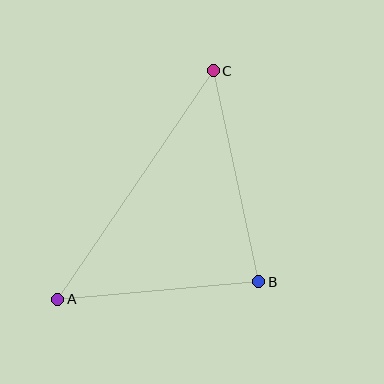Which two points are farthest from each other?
Points A and C are farthest from each other.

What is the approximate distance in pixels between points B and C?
The distance between B and C is approximately 216 pixels.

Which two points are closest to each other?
Points A and B are closest to each other.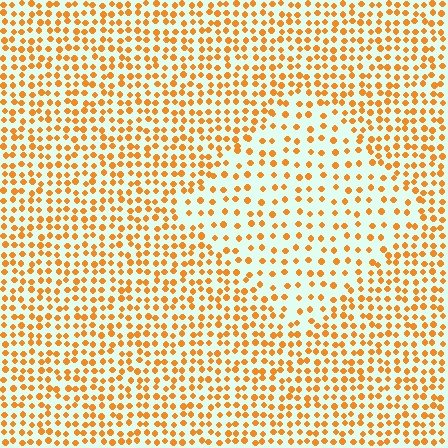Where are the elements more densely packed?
The elements are more densely packed outside the diamond boundary.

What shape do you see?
I see a diamond.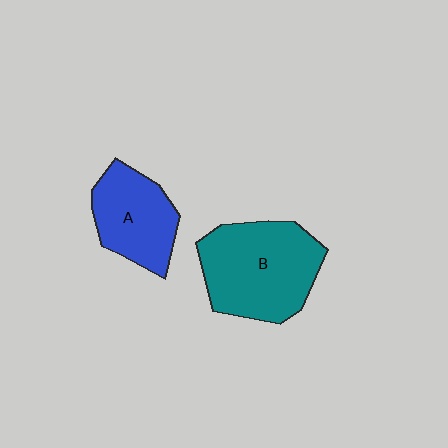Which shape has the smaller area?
Shape A (blue).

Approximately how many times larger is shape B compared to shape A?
Approximately 1.5 times.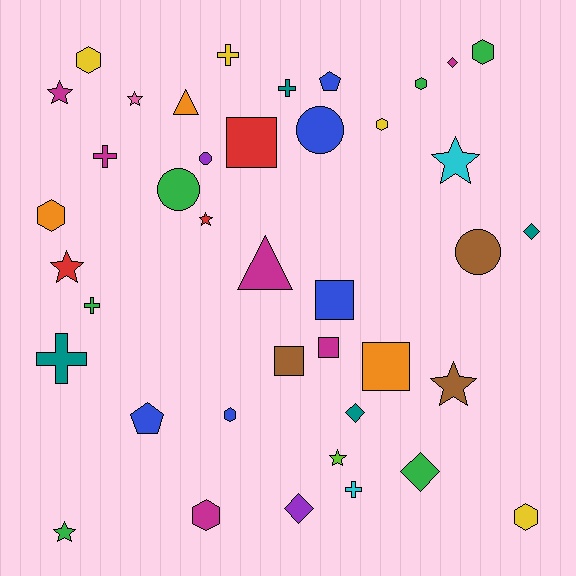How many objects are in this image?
There are 40 objects.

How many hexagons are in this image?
There are 8 hexagons.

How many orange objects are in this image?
There are 3 orange objects.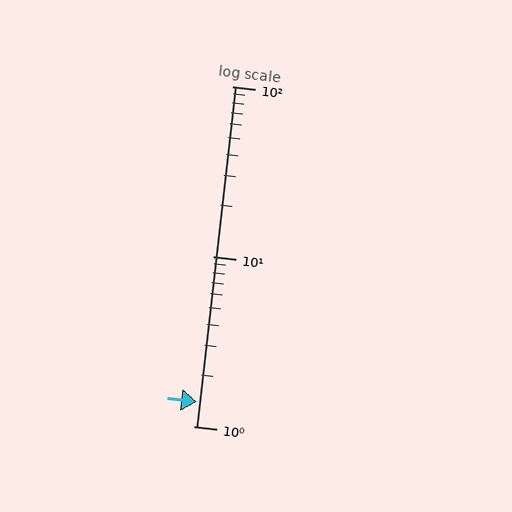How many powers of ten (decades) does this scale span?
The scale spans 2 decades, from 1 to 100.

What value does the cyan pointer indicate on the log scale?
The pointer indicates approximately 1.4.